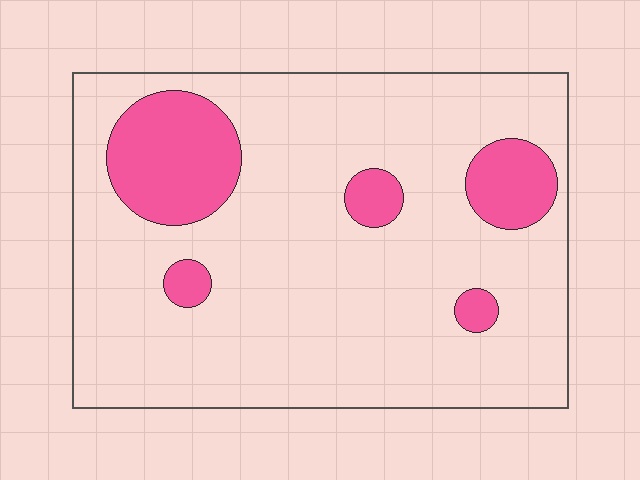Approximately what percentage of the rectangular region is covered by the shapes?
Approximately 15%.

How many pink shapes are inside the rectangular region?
5.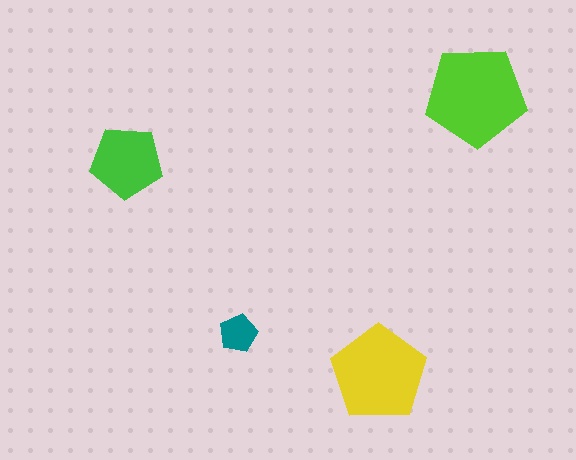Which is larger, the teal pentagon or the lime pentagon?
The lime one.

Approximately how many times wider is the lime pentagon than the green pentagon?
About 1.5 times wider.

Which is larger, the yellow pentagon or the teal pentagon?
The yellow one.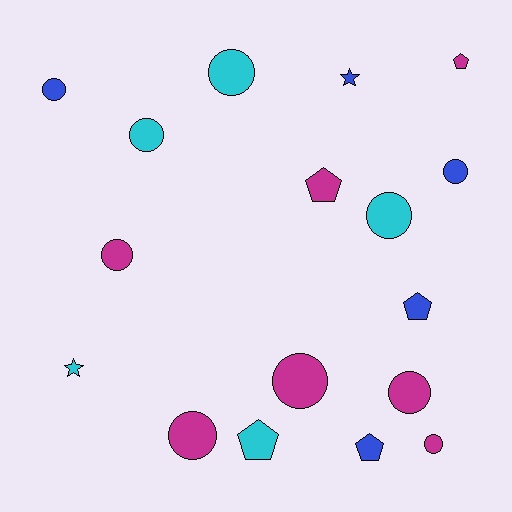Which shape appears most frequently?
Circle, with 10 objects.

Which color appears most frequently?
Magenta, with 7 objects.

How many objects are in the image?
There are 17 objects.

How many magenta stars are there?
There are no magenta stars.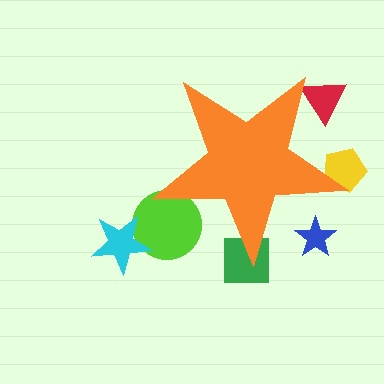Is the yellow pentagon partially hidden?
Yes, the yellow pentagon is partially hidden behind the orange star.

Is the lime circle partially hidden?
Yes, the lime circle is partially hidden behind the orange star.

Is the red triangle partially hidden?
Yes, the red triangle is partially hidden behind the orange star.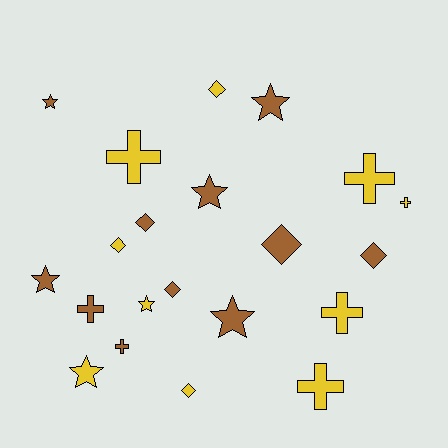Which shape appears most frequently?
Diamond, with 7 objects.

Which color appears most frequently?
Brown, with 11 objects.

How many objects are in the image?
There are 21 objects.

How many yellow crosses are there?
There are 5 yellow crosses.